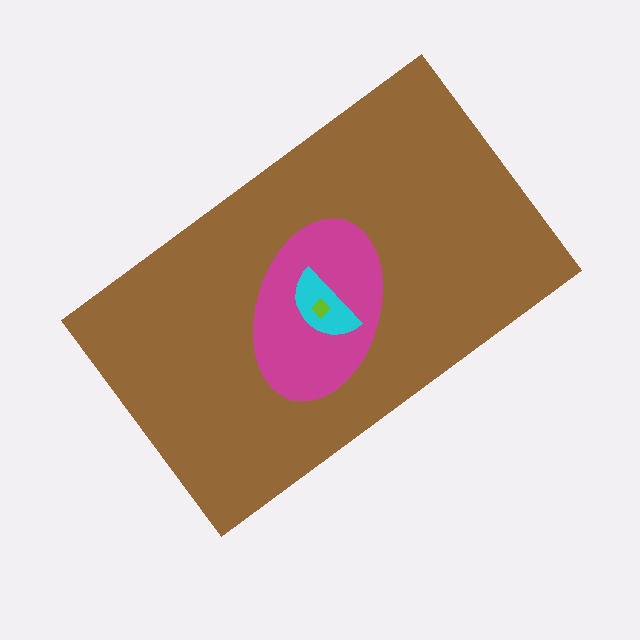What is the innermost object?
The lime diamond.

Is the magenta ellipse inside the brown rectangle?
Yes.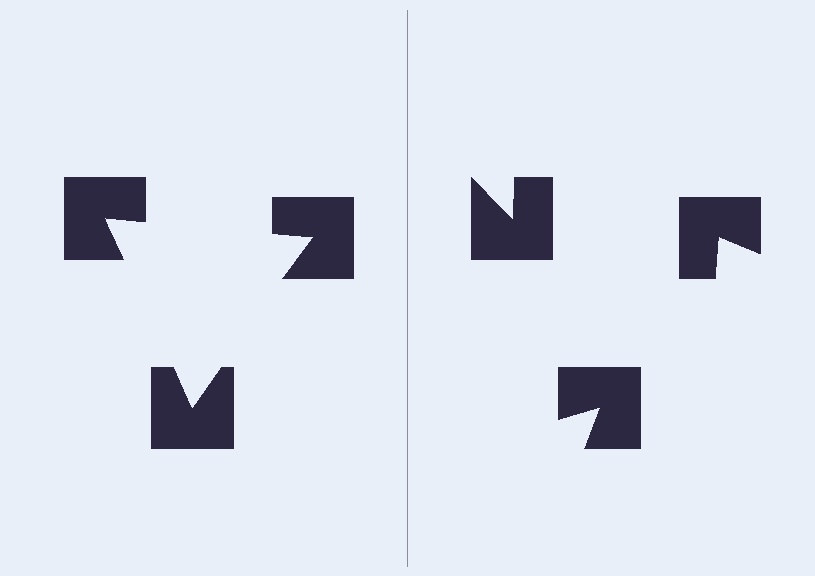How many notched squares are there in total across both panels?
6 — 3 on each side.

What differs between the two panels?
The notched squares are positioned identically on both sides; only the wedge orientations differ. On the left they align to a triangle; on the right they are misaligned.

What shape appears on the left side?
An illusory triangle.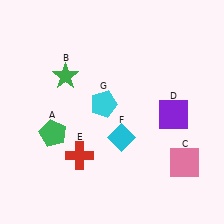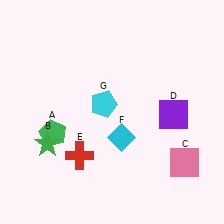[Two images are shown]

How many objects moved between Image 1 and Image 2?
1 object moved between the two images.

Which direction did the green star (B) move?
The green star (B) moved down.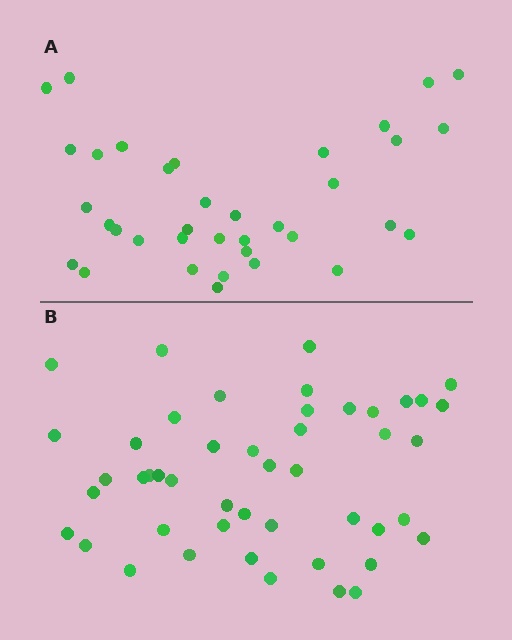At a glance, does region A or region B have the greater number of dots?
Region B (the bottom region) has more dots.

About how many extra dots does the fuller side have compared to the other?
Region B has roughly 12 or so more dots than region A.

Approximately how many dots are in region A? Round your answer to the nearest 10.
About 40 dots. (The exact count is 36, which rounds to 40.)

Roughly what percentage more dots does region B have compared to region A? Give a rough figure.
About 30% more.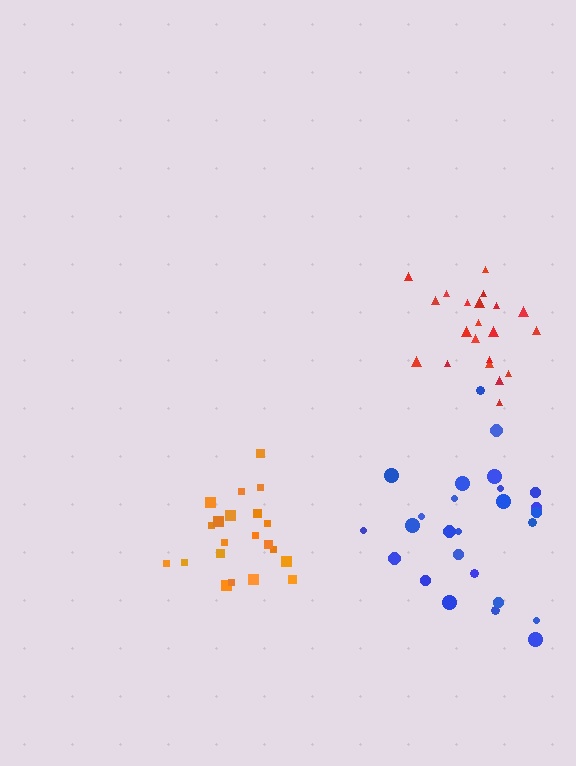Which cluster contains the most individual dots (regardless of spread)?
Blue (27).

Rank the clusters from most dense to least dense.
orange, red, blue.